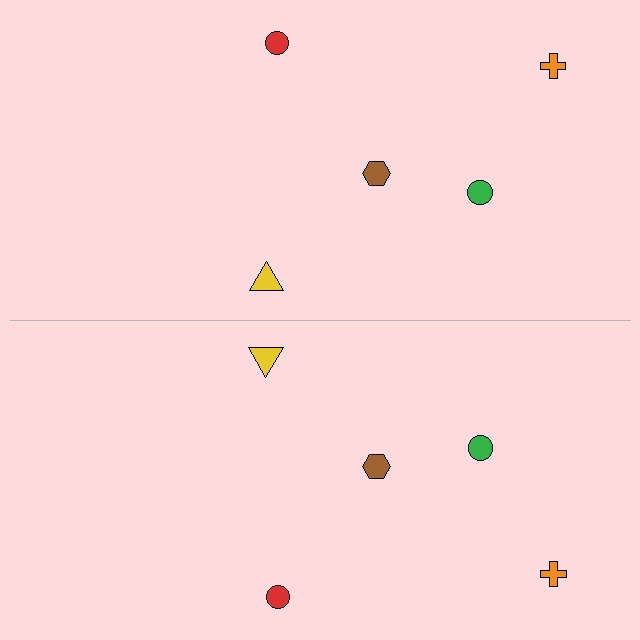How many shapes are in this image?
There are 10 shapes in this image.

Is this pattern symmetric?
Yes, this pattern has bilateral (reflection) symmetry.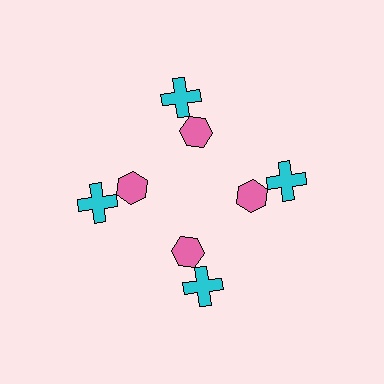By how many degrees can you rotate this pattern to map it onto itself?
The pattern maps onto itself every 90 degrees of rotation.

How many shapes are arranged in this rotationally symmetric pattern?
There are 8 shapes, arranged in 4 groups of 2.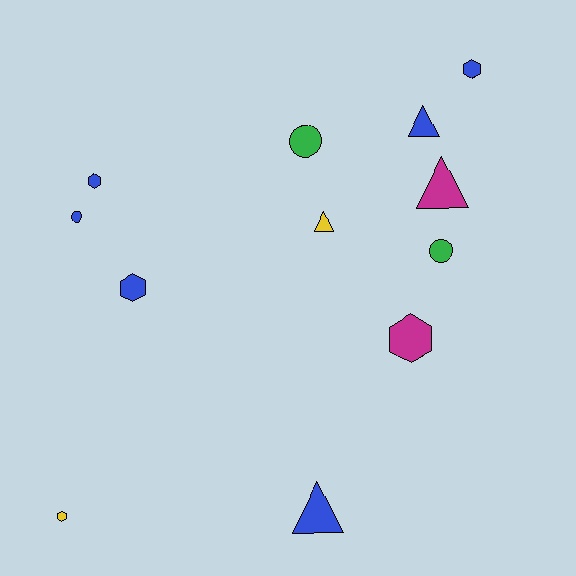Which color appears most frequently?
Blue, with 6 objects.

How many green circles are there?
There are 2 green circles.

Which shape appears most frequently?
Hexagon, with 5 objects.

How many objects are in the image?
There are 12 objects.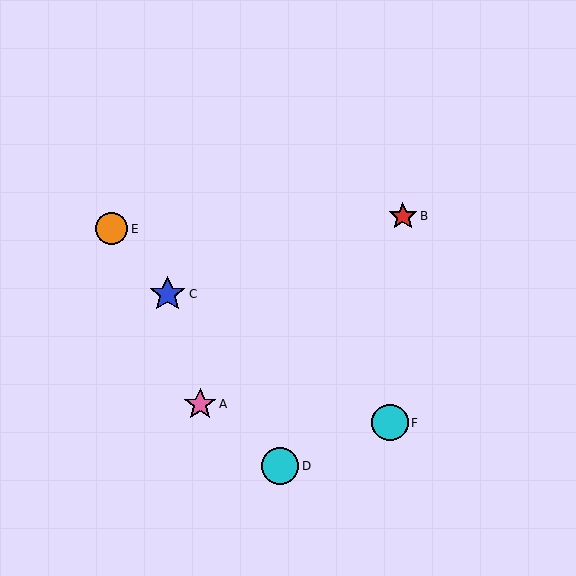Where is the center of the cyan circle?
The center of the cyan circle is at (280, 466).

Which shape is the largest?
The cyan circle (labeled D) is the largest.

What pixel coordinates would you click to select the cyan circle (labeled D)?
Click at (280, 466) to select the cyan circle D.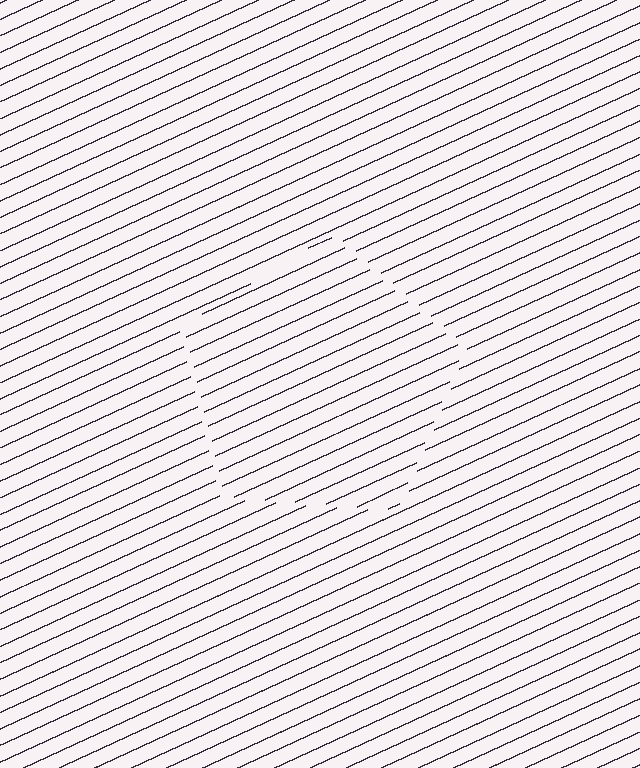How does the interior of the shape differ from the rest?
The interior of the shape contains the same grating, shifted by half a period — the contour is defined by the phase discontinuity where line-ends from the inner and outer gratings abut.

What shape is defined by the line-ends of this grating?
An illusory pentagon. The interior of the shape contains the same grating, shifted by half a period — the contour is defined by the phase discontinuity where line-ends from the inner and outer gratings abut.